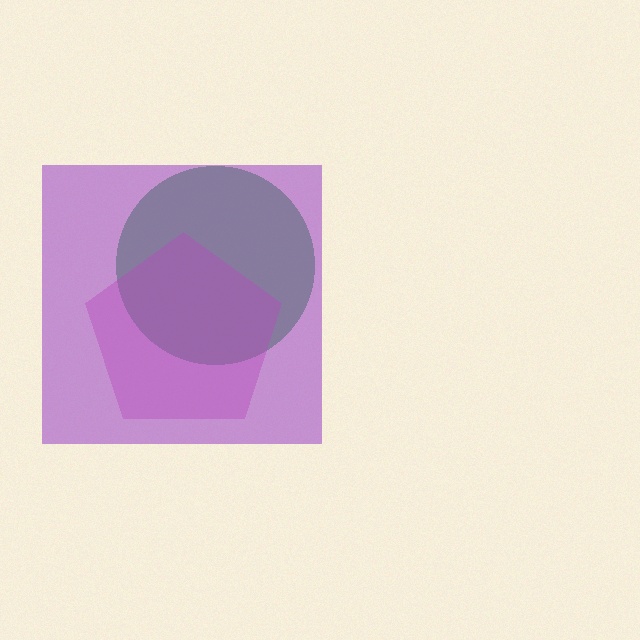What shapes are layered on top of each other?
The layered shapes are: a green circle, a pink pentagon, a purple square.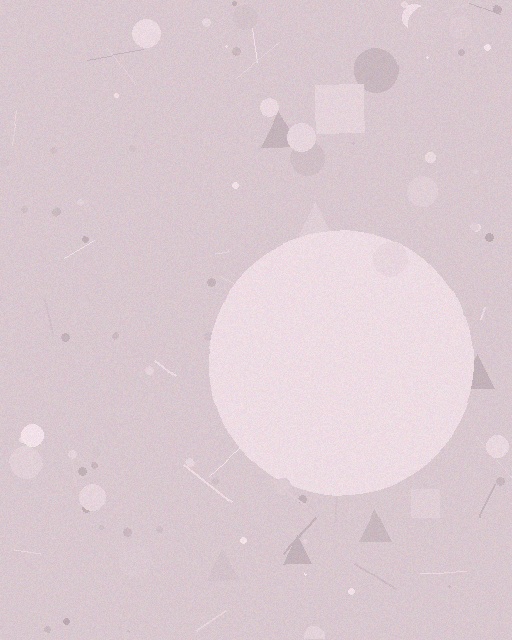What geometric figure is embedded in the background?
A circle is embedded in the background.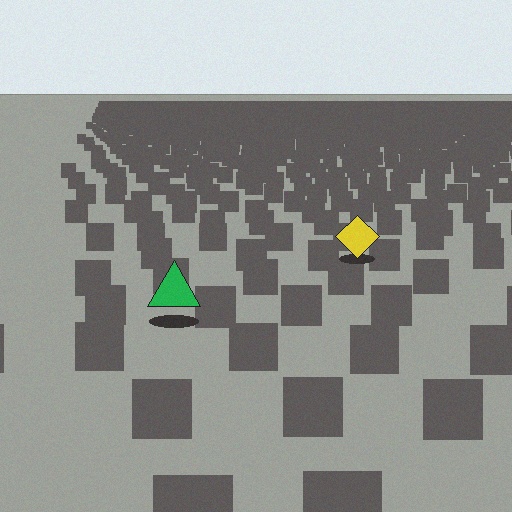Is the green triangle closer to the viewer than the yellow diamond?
Yes. The green triangle is closer — you can tell from the texture gradient: the ground texture is coarser near it.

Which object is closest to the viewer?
The green triangle is closest. The texture marks near it are larger and more spread out.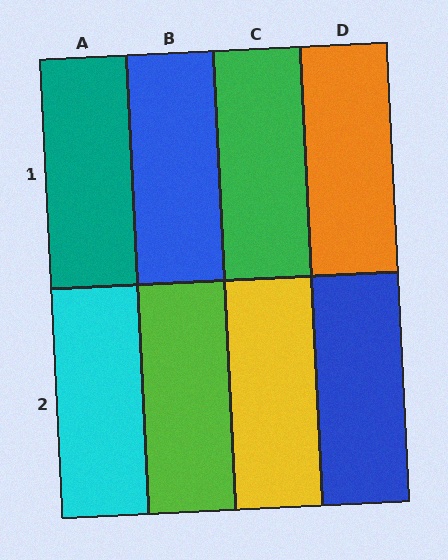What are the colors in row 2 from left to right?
Cyan, lime, yellow, blue.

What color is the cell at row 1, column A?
Teal.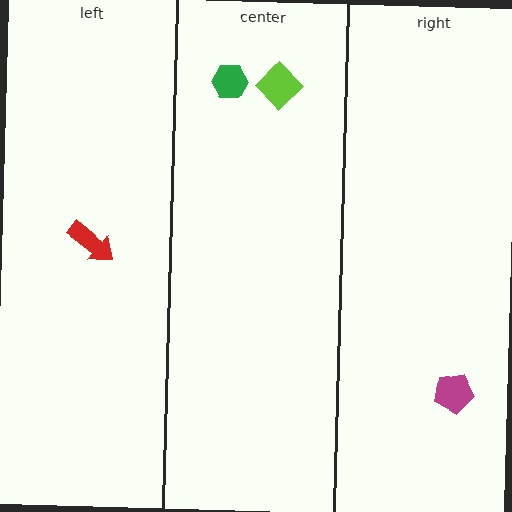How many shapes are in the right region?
1.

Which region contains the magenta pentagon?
The right region.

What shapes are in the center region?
The green hexagon, the lime diamond.